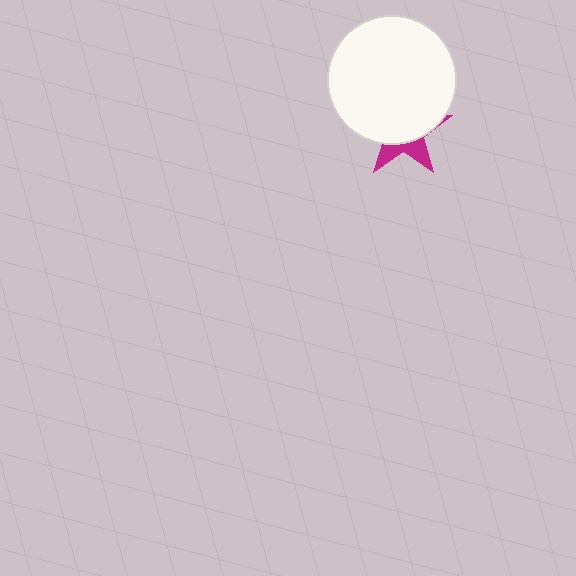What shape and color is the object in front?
The object in front is a white circle.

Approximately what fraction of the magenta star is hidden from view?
Roughly 69% of the magenta star is hidden behind the white circle.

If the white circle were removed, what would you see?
You would see the complete magenta star.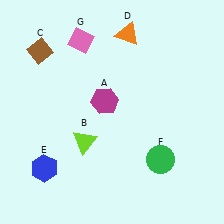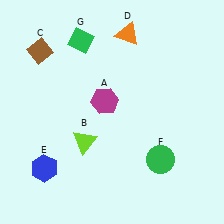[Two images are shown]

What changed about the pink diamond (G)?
In Image 1, G is pink. In Image 2, it changed to green.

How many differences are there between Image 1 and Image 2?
There is 1 difference between the two images.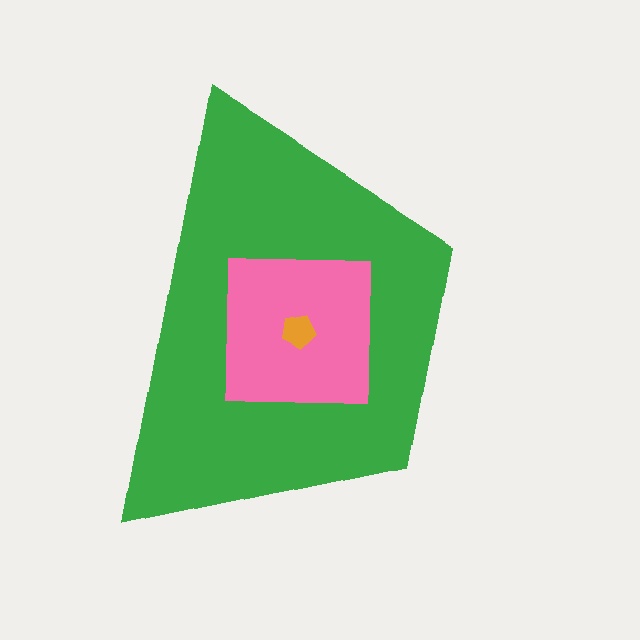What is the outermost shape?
The green trapezoid.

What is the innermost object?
The orange pentagon.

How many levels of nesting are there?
3.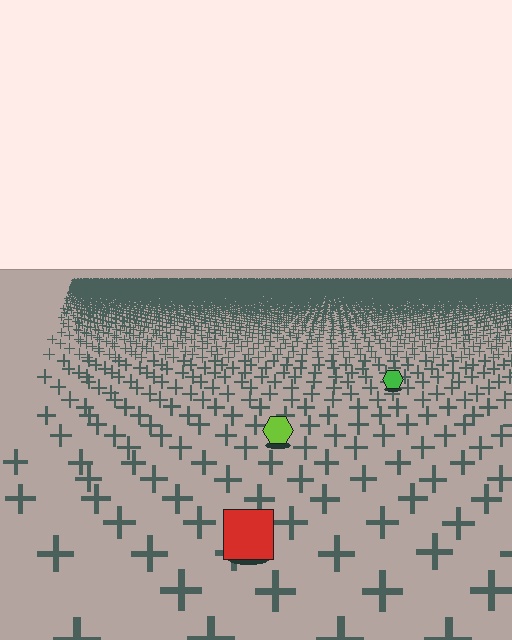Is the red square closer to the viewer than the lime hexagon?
Yes. The red square is closer — you can tell from the texture gradient: the ground texture is coarser near it.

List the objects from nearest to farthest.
From nearest to farthest: the red square, the lime hexagon, the green hexagon.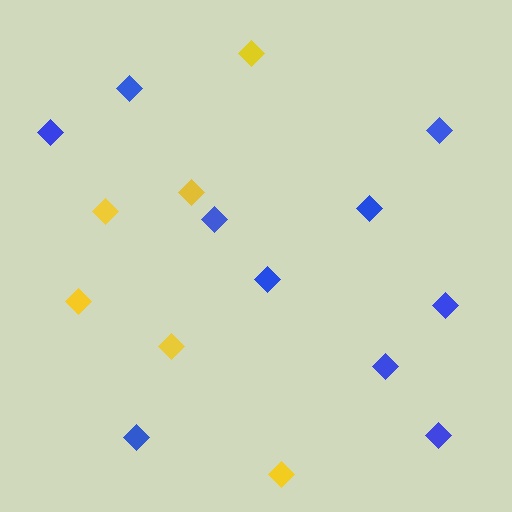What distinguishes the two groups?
There are 2 groups: one group of yellow diamonds (6) and one group of blue diamonds (10).